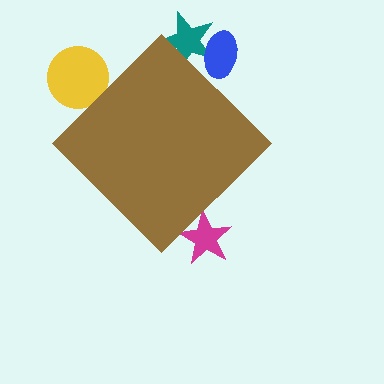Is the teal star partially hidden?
Yes, the teal star is partially hidden behind the brown diamond.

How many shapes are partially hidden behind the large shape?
4 shapes are partially hidden.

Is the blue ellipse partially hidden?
Yes, the blue ellipse is partially hidden behind the brown diamond.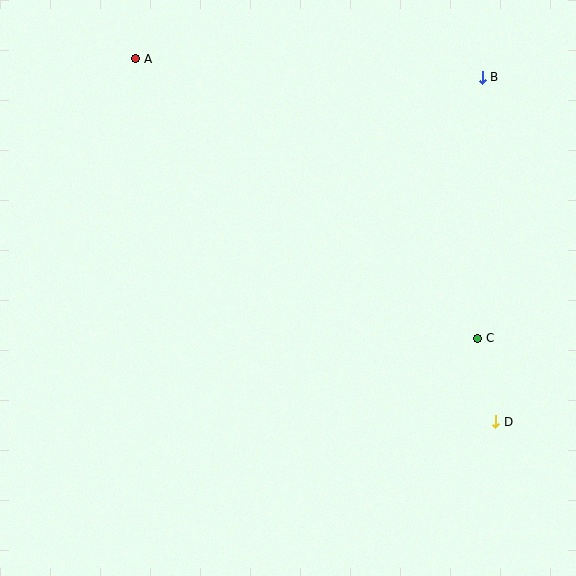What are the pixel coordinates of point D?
Point D is at (496, 422).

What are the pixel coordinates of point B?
Point B is at (482, 77).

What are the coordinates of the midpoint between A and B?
The midpoint between A and B is at (309, 68).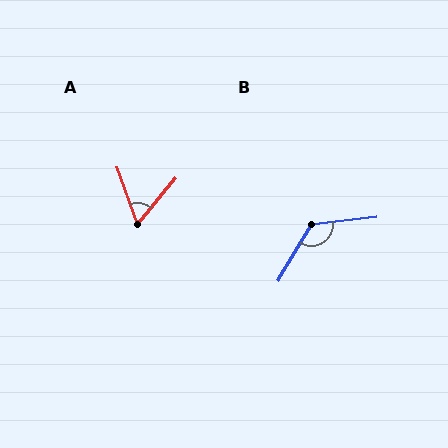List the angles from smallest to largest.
A (59°), B (127°).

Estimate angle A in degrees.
Approximately 59 degrees.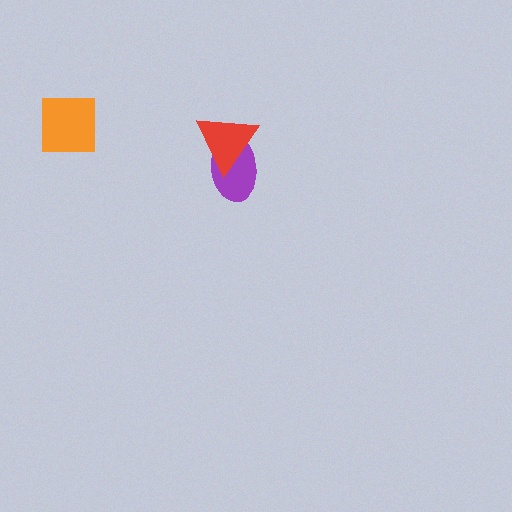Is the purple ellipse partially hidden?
Yes, it is partially covered by another shape.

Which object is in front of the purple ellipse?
The red triangle is in front of the purple ellipse.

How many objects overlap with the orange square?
0 objects overlap with the orange square.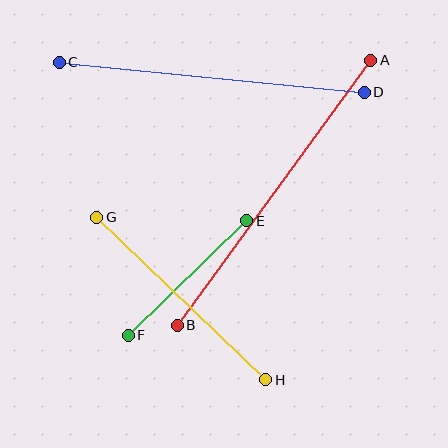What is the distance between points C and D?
The distance is approximately 307 pixels.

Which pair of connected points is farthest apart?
Points A and B are farthest apart.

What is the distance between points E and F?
The distance is approximately 165 pixels.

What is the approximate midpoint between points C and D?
The midpoint is at approximately (212, 77) pixels.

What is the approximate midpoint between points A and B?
The midpoint is at approximately (274, 193) pixels.